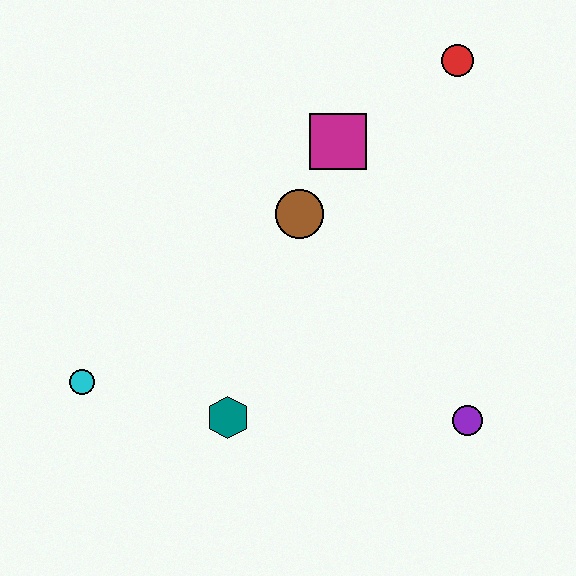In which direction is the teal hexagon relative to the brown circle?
The teal hexagon is below the brown circle.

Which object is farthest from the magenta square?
The cyan circle is farthest from the magenta square.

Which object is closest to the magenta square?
The brown circle is closest to the magenta square.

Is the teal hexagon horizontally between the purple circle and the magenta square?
No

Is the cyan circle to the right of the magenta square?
No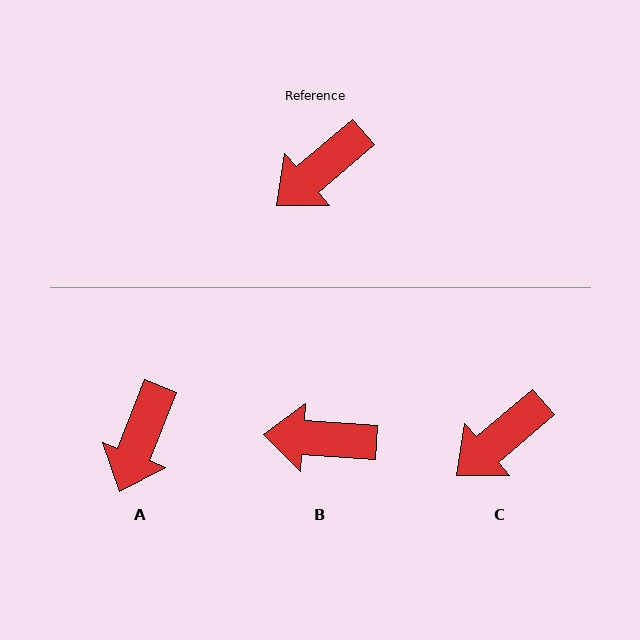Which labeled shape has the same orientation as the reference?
C.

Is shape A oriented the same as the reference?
No, it is off by about 28 degrees.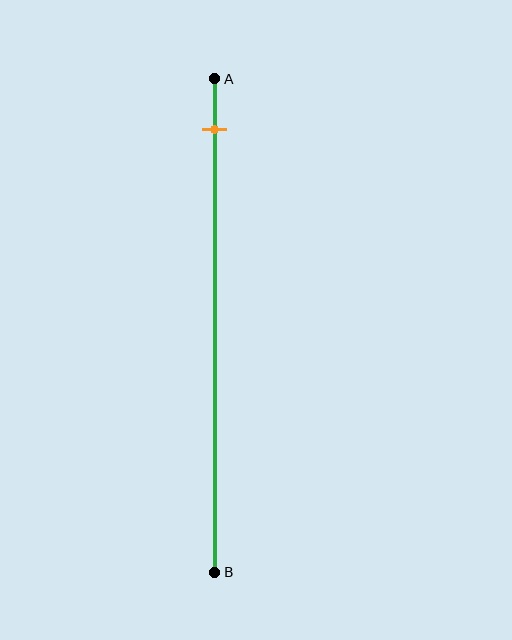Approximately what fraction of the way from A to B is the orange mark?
The orange mark is approximately 10% of the way from A to B.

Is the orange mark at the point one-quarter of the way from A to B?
No, the mark is at about 10% from A, not at the 25% one-quarter point.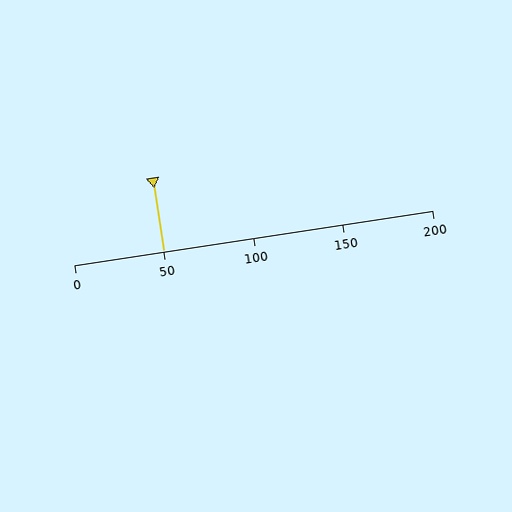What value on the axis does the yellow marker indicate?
The marker indicates approximately 50.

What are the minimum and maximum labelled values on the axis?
The axis runs from 0 to 200.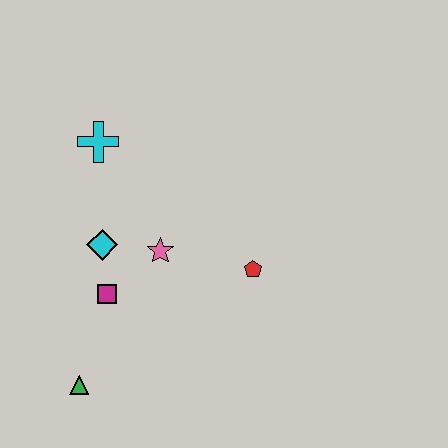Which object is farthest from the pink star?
The green triangle is farthest from the pink star.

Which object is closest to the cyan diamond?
The magenta square is closest to the cyan diamond.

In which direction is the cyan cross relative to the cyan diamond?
The cyan cross is above the cyan diamond.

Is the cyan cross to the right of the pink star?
No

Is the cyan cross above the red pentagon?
Yes